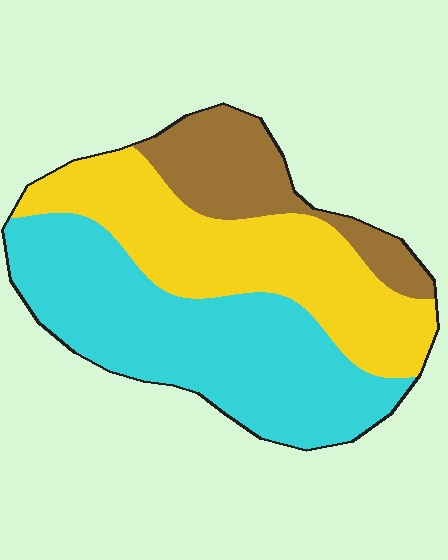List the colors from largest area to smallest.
From largest to smallest: cyan, yellow, brown.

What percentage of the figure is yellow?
Yellow takes up about three eighths (3/8) of the figure.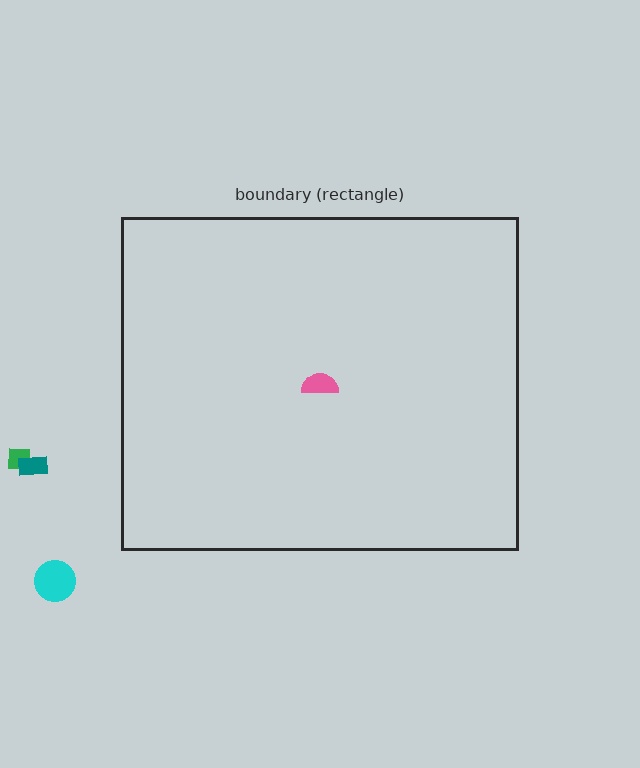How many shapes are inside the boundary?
1 inside, 3 outside.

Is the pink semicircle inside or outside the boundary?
Inside.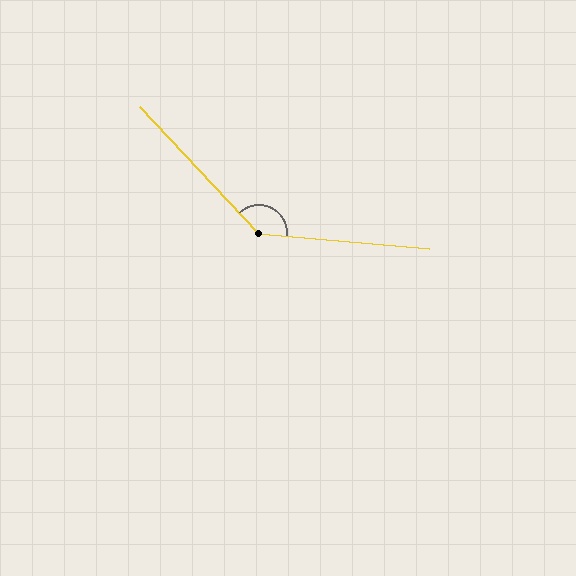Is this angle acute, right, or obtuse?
It is obtuse.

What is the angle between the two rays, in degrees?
Approximately 139 degrees.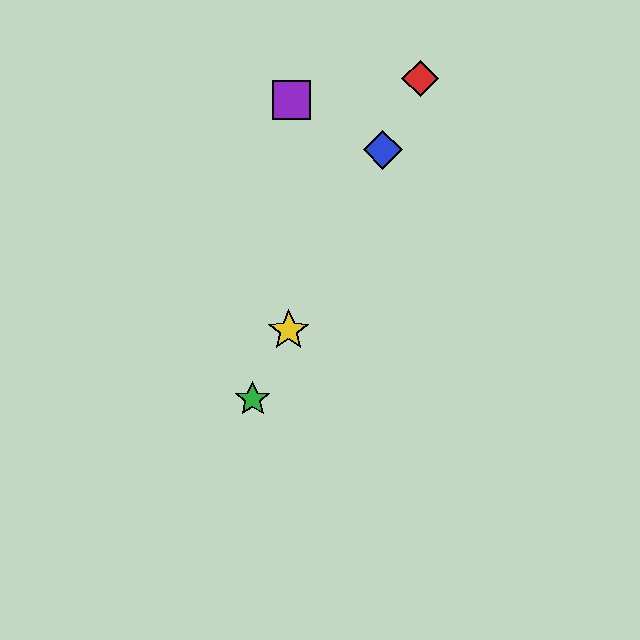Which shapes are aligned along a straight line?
The red diamond, the blue diamond, the green star, the yellow star are aligned along a straight line.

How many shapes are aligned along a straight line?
4 shapes (the red diamond, the blue diamond, the green star, the yellow star) are aligned along a straight line.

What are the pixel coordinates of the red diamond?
The red diamond is at (420, 78).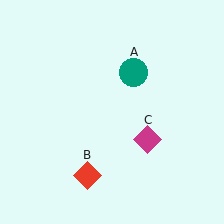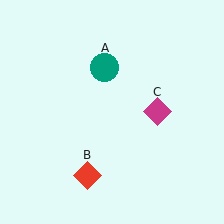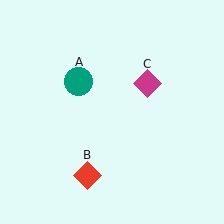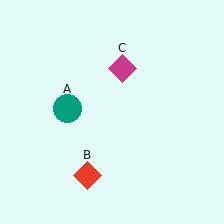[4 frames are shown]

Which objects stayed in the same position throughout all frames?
Red diamond (object B) remained stationary.